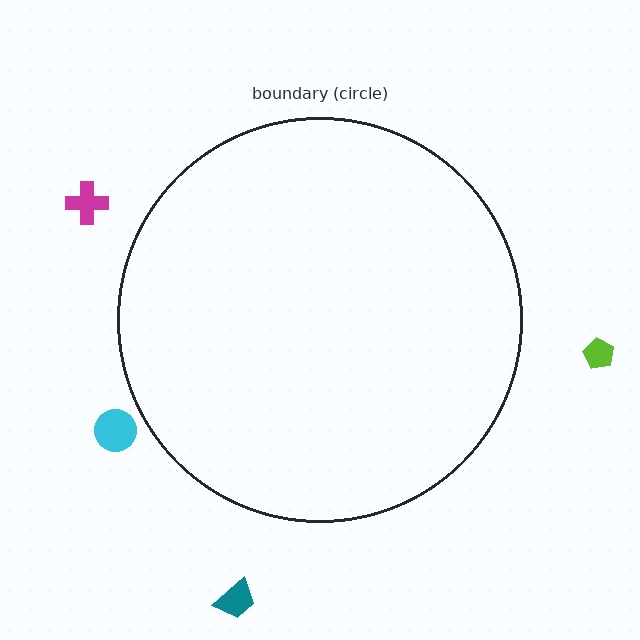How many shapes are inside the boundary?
0 inside, 4 outside.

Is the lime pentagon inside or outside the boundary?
Outside.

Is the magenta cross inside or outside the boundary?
Outside.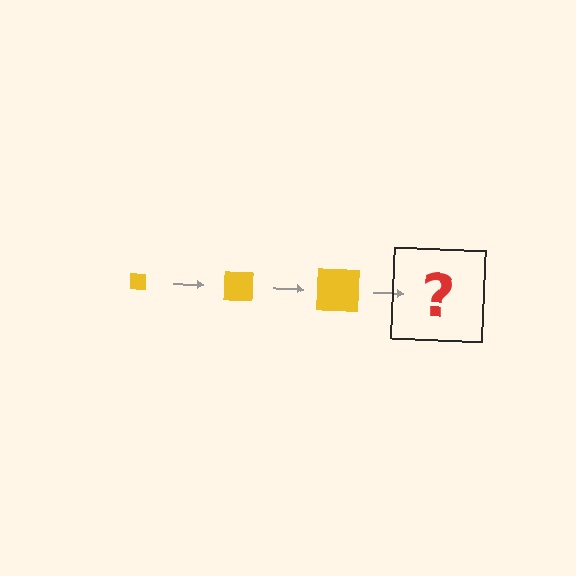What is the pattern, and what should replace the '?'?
The pattern is that the square gets progressively larger each step. The '?' should be a yellow square, larger than the previous one.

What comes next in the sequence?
The next element should be a yellow square, larger than the previous one.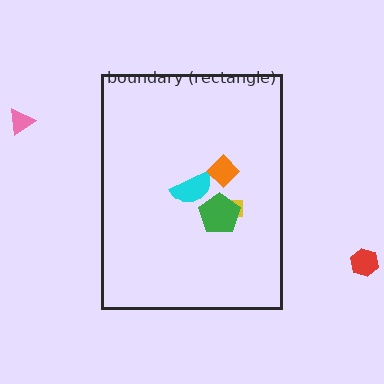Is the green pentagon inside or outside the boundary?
Inside.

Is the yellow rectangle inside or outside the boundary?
Inside.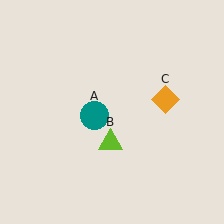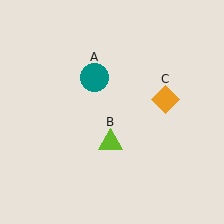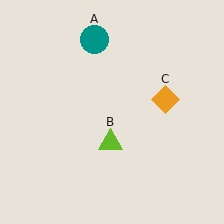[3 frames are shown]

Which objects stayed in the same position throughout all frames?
Lime triangle (object B) and orange diamond (object C) remained stationary.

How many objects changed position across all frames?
1 object changed position: teal circle (object A).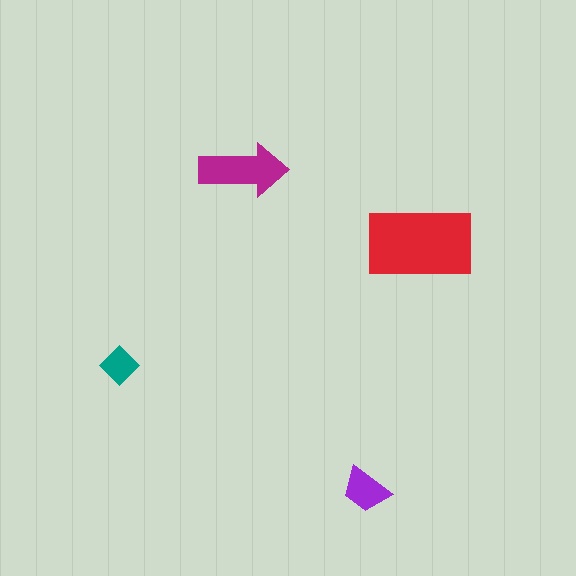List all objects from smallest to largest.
The teal diamond, the purple trapezoid, the magenta arrow, the red rectangle.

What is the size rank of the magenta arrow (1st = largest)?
2nd.